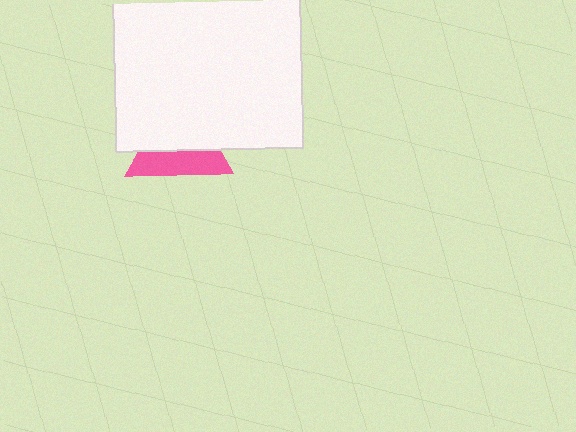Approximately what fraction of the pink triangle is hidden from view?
Roughly 56% of the pink triangle is hidden behind the white square.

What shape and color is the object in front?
The object in front is a white square.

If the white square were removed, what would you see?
You would see the complete pink triangle.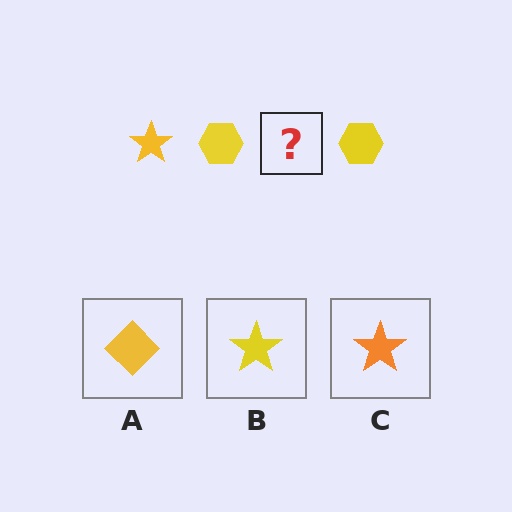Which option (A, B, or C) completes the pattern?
B.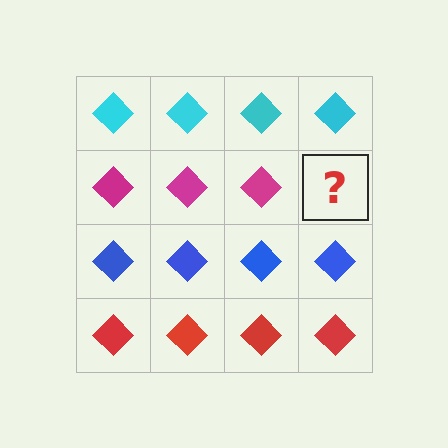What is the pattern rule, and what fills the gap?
The rule is that each row has a consistent color. The gap should be filled with a magenta diamond.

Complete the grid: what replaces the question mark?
The question mark should be replaced with a magenta diamond.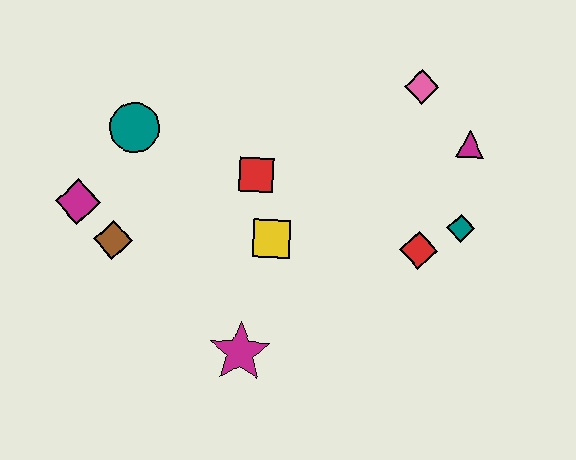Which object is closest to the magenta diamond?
The brown diamond is closest to the magenta diamond.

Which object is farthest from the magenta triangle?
The magenta diamond is farthest from the magenta triangle.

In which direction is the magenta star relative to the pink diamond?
The magenta star is below the pink diamond.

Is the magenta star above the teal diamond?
No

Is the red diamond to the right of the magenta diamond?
Yes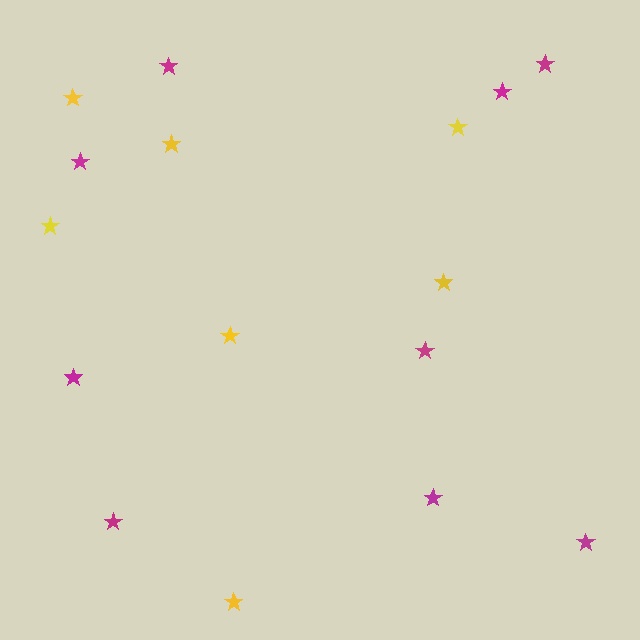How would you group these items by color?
There are 2 groups: one group of magenta stars (9) and one group of yellow stars (7).